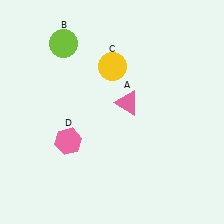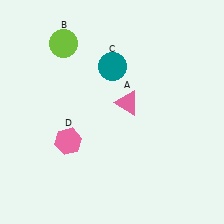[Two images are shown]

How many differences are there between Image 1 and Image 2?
There is 1 difference between the two images.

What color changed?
The circle (C) changed from yellow in Image 1 to teal in Image 2.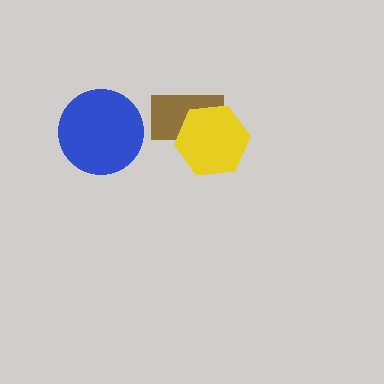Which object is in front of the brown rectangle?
The yellow hexagon is in front of the brown rectangle.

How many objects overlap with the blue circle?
0 objects overlap with the blue circle.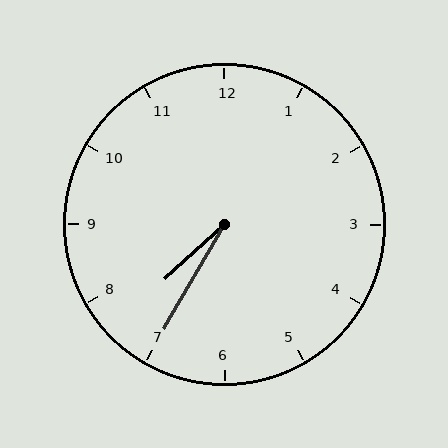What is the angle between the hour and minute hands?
Approximately 18 degrees.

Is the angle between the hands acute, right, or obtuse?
It is acute.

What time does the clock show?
7:35.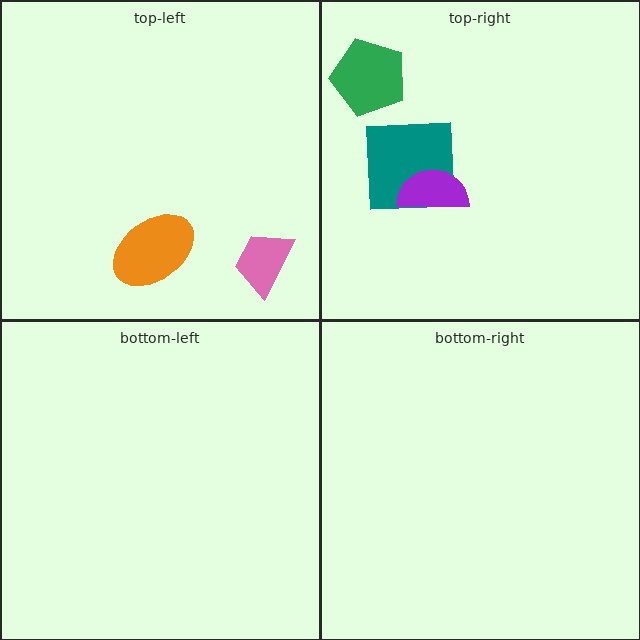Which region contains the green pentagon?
The top-right region.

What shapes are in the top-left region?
The orange ellipse, the pink trapezoid.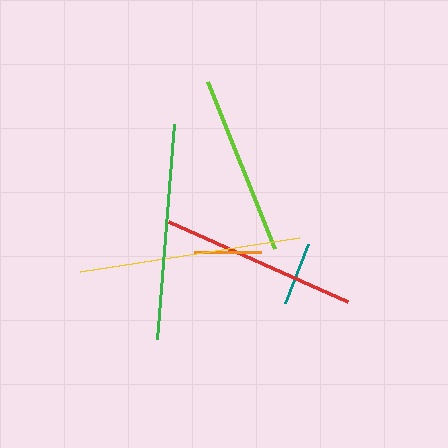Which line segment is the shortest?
The teal line is the shortest at approximately 63 pixels.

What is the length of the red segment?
The red segment is approximately 196 pixels long.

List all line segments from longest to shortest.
From longest to shortest: yellow, green, red, lime, orange, teal.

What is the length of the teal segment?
The teal segment is approximately 63 pixels long.